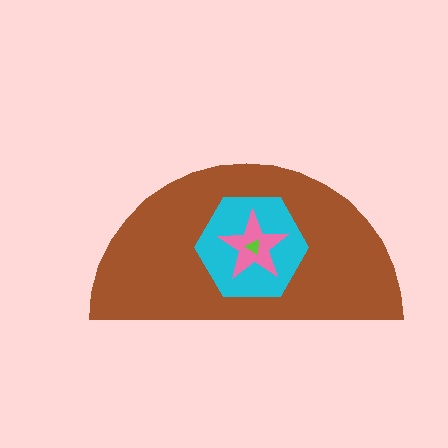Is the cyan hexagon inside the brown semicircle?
Yes.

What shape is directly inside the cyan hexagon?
The pink star.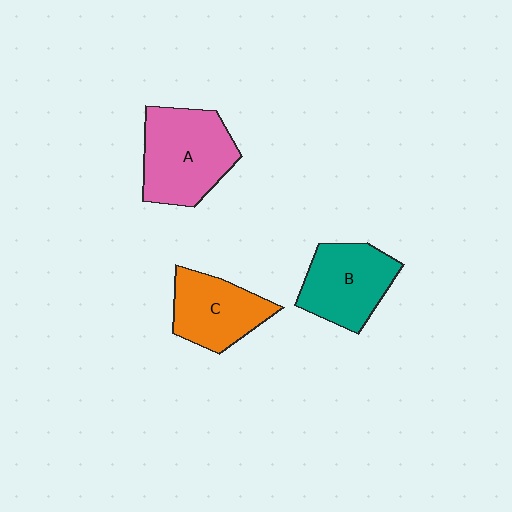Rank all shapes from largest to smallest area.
From largest to smallest: A (pink), B (teal), C (orange).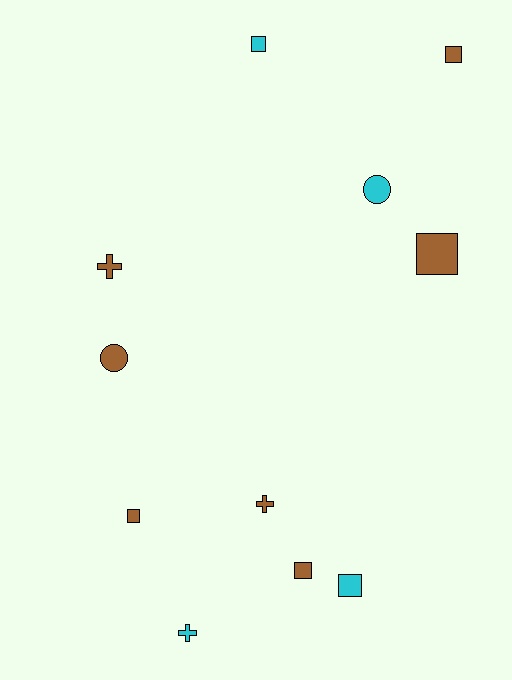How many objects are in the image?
There are 11 objects.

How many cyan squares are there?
There are 2 cyan squares.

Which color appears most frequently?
Brown, with 7 objects.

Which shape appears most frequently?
Square, with 6 objects.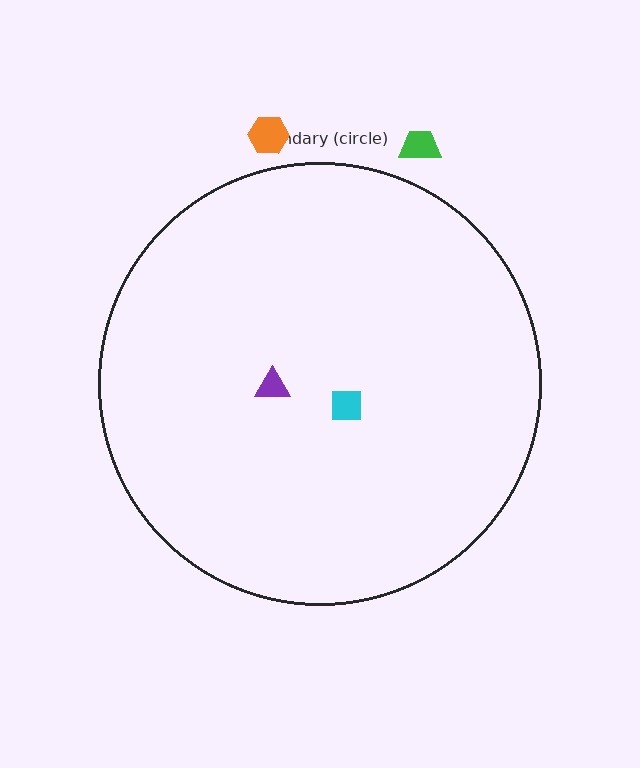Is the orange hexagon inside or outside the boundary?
Outside.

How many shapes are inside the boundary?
2 inside, 2 outside.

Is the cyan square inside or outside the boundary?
Inside.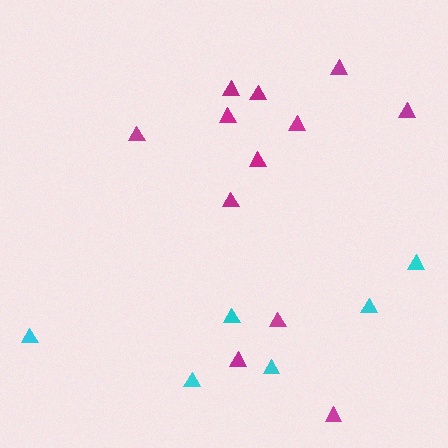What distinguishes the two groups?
There are 2 groups: one group of cyan triangles (6) and one group of magenta triangles (12).